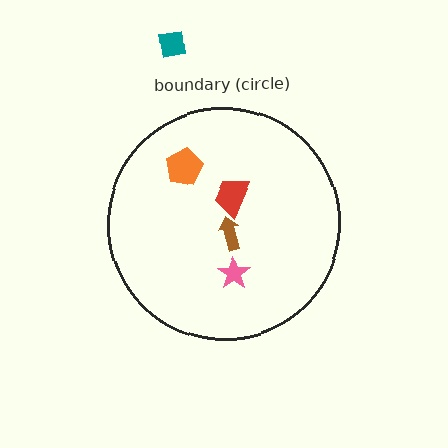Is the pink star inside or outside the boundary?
Inside.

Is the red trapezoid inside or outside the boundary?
Inside.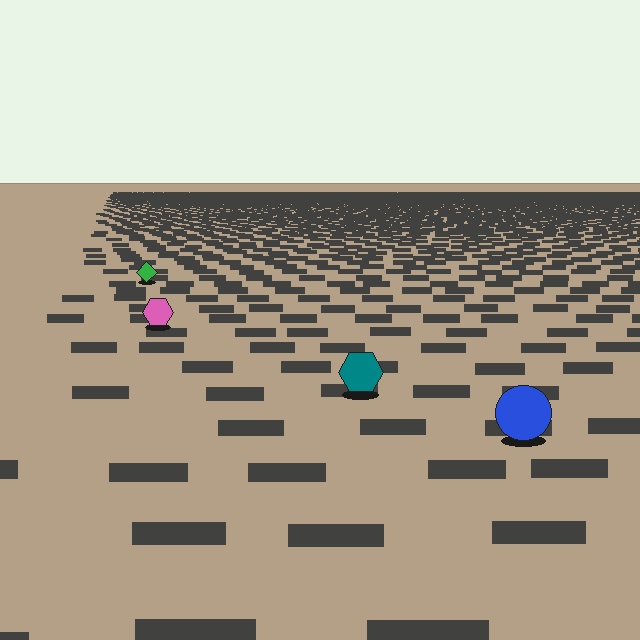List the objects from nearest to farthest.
From nearest to farthest: the blue circle, the teal hexagon, the pink hexagon, the green diamond.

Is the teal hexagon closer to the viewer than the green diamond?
Yes. The teal hexagon is closer — you can tell from the texture gradient: the ground texture is coarser near it.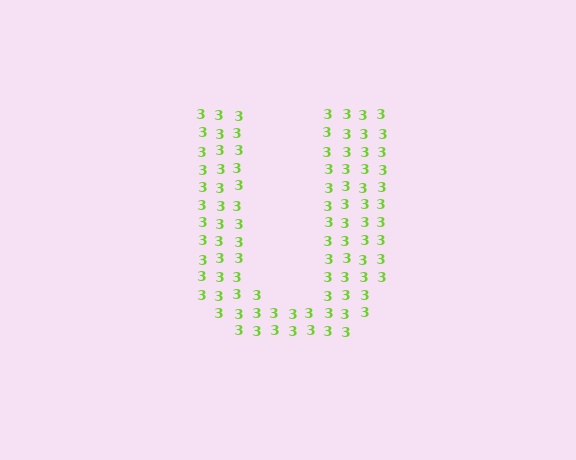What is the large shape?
The large shape is the letter U.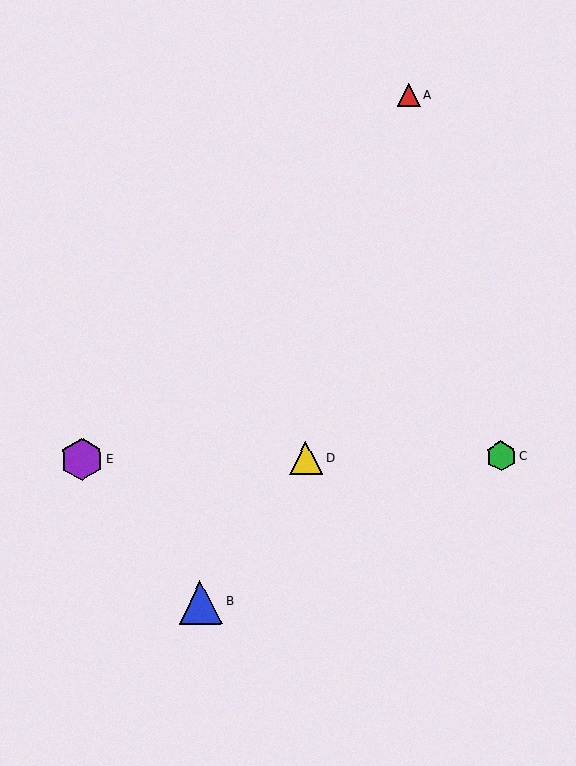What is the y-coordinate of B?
Object B is at y≈602.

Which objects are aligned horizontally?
Objects C, D, E are aligned horizontally.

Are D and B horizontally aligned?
No, D is at y≈458 and B is at y≈602.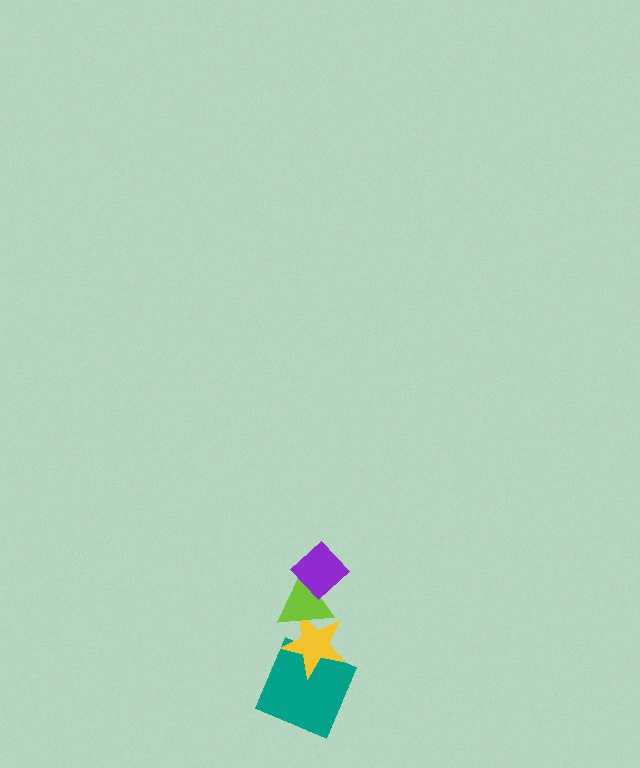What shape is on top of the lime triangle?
The purple diamond is on top of the lime triangle.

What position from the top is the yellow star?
The yellow star is 3rd from the top.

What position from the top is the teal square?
The teal square is 4th from the top.